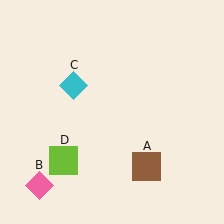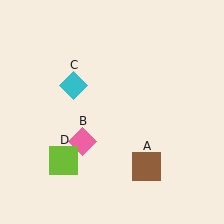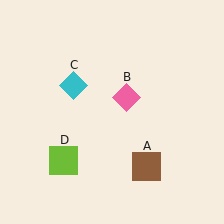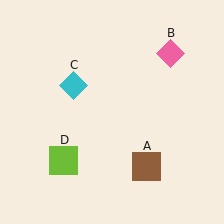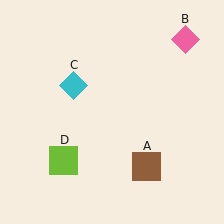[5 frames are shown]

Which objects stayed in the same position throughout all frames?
Brown square (object A) and cyan diamond (object C) and lime square (object D) remained stationary.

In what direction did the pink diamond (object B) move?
The pink diamond (object B) moved up and to the right.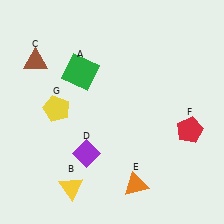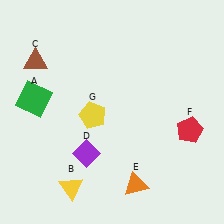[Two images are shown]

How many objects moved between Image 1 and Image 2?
2 objects moved between the two images.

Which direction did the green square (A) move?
The green square (A) moved left.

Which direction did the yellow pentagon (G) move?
The yellow pentagon (G) moved right.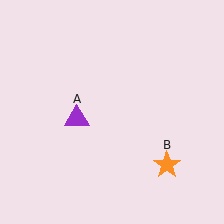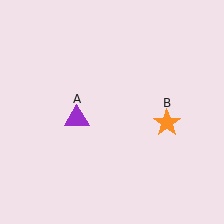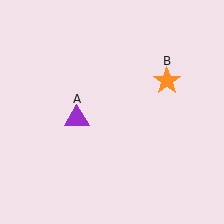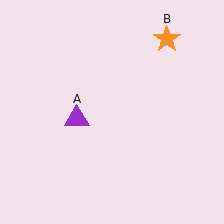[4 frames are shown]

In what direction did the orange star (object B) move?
The orange star (object B) moved up.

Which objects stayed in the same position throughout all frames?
Purple triangle (object A) remained stationary.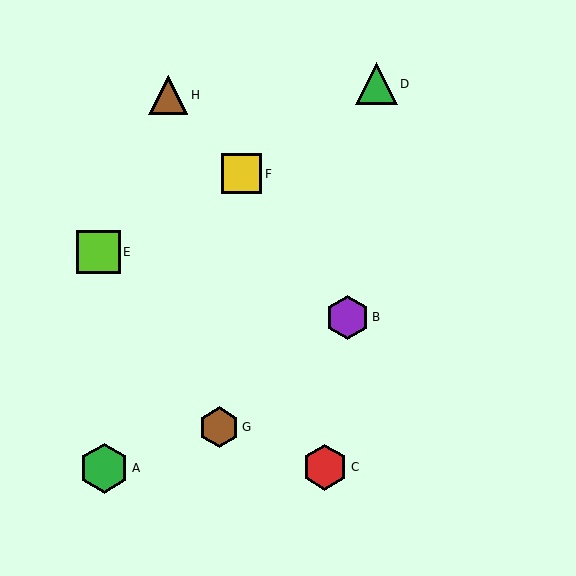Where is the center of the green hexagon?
The center of the green hexagon is at (104, 468).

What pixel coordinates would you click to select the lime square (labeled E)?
Click at (99, 252) to select the lime square E.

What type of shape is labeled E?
Shape E is a lime square.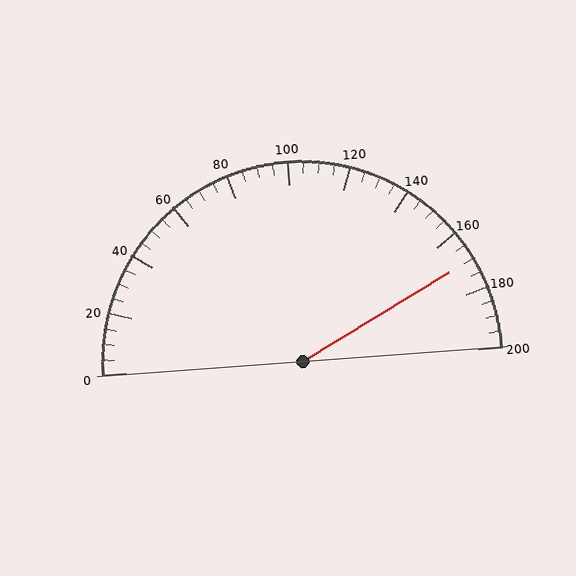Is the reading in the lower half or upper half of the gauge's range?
The reading is in the upper half of the range (0 to 200).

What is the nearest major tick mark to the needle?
The nearest major tick mark is 160.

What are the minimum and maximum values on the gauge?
The gauge ranges from 0 to 200.